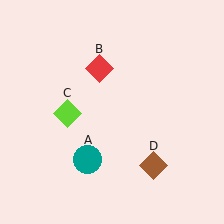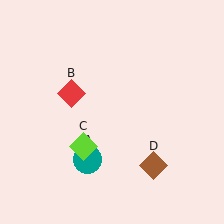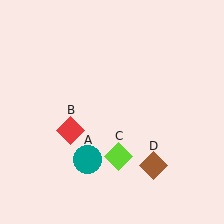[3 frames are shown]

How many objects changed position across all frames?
2 objects changed position: red diamond (object B), lime diamond (object C).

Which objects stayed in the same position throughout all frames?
Teal circle (object A) and brown diamond (object D) remained stationary.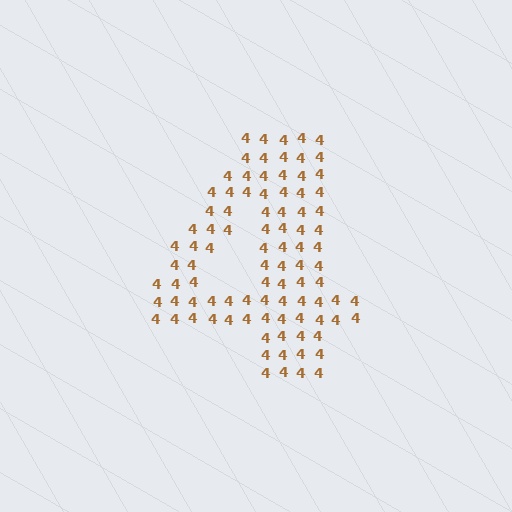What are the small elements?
The small elements are digit 4's.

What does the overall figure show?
The overall figure shows the digit 4.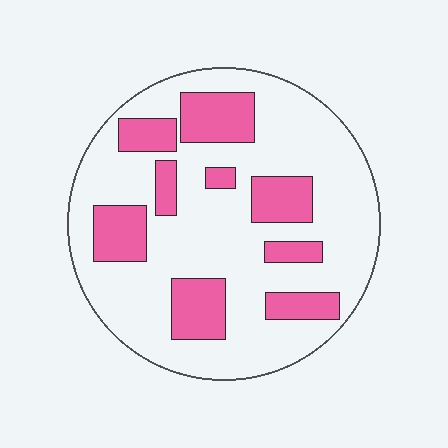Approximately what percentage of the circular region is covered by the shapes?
Approximately 25%.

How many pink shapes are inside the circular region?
9.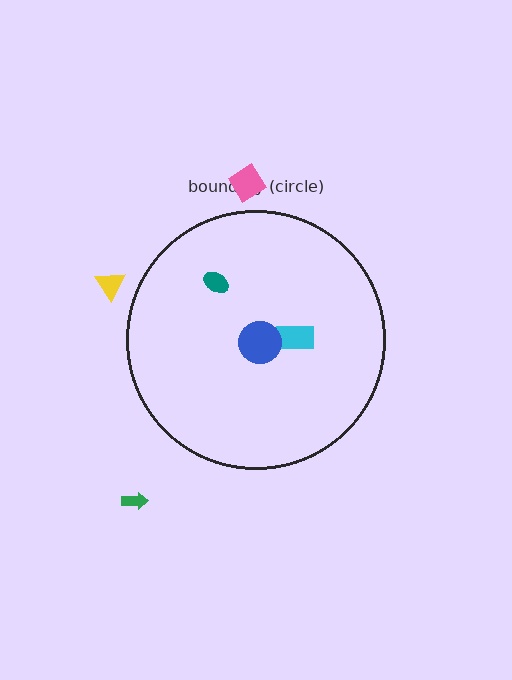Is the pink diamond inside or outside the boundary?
Outside.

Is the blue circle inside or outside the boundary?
Inside.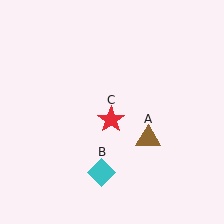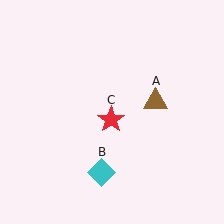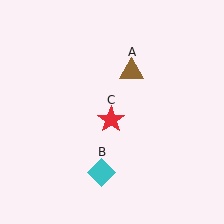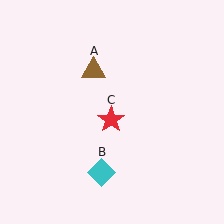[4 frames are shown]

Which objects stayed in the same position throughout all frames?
Cyan diamond (object B) and red star (object C) remained stationary.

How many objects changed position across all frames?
1 object changed position: brown triangle (object A).